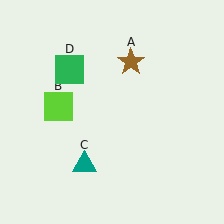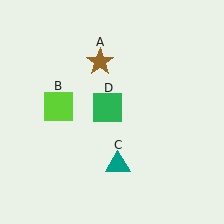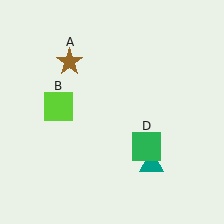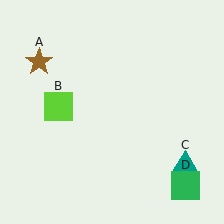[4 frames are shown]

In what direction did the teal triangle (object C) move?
The teal triangle (object C) moved right.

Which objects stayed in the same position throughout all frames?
Lime square (object B) remained stationary.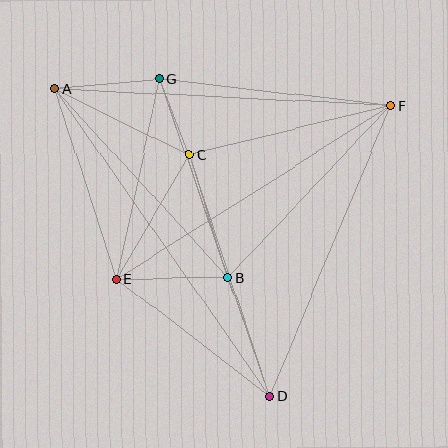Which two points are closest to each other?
Points C and G are closest to each other.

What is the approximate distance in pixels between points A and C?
The distance between A and C is approximately 149 pixels.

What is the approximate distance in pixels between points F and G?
The distance between F and G is approximately 233 pixels.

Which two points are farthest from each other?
Points A and D are farthest from each other.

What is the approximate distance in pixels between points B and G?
The distance between B and G is approximately 210 pixels.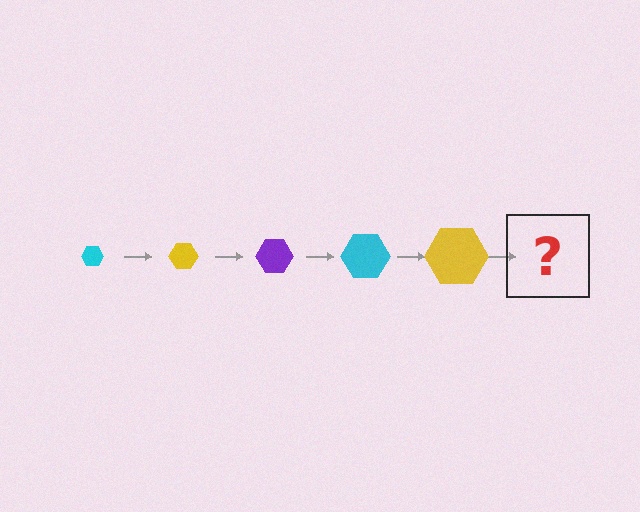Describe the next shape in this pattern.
It should be a purple hexagon, larger than the previous one.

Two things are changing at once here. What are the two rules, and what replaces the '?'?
The two rules are that the hexagon grows larger each step and the color cycles through cyan, yellow, and purple. The '?' should be a purple hexagon, larger than the previous one.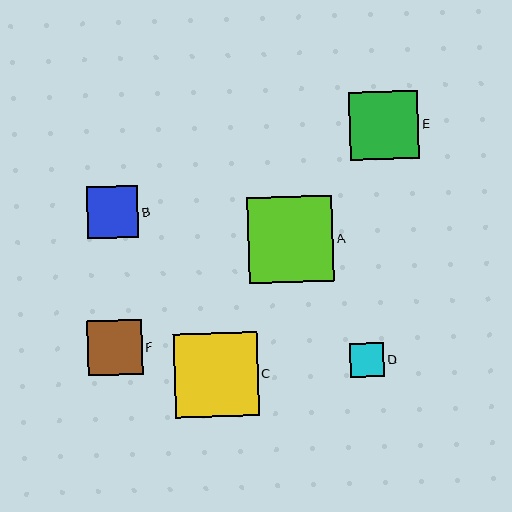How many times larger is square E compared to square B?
Square E is approximately 1.3 times the size of square B.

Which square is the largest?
Square A is the largest with a size of approximately 85 pixels.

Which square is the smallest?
Square D is the smallest with a size of approximately 34 pixels.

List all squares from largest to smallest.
From largest to smallest: A, C, E, F, B, D.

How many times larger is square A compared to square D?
Square A is approximately 2.5 times the size of square D.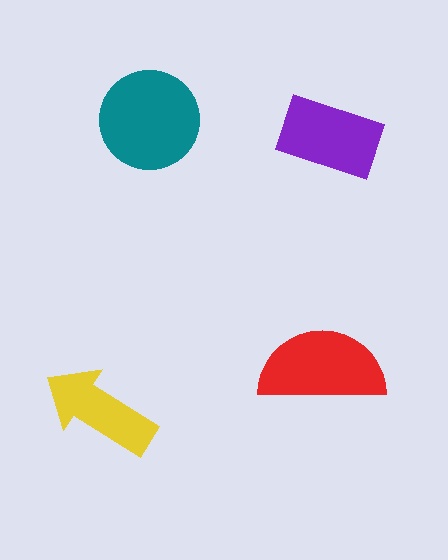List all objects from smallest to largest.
The yellow arrow, the purple rectangle, the red semicircle, the teal circle.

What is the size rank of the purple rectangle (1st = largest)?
3rd.